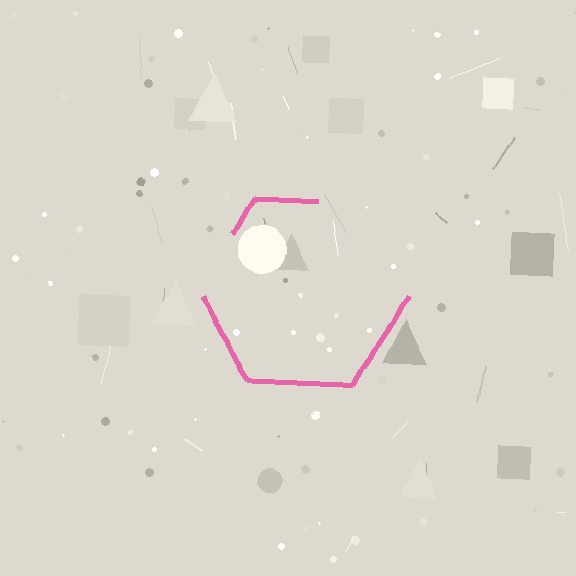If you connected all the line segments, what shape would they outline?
They would outline a hexagon.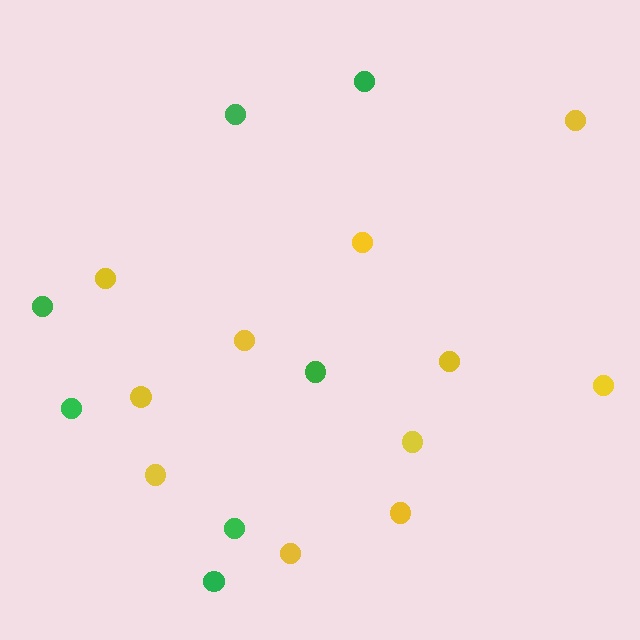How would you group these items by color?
There are 2 groups: one group of green circles (7) and one group of yellow circles (11).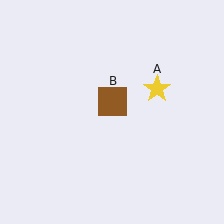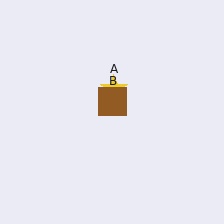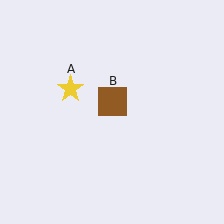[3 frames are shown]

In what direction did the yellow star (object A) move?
The yellow star (object A) moved left.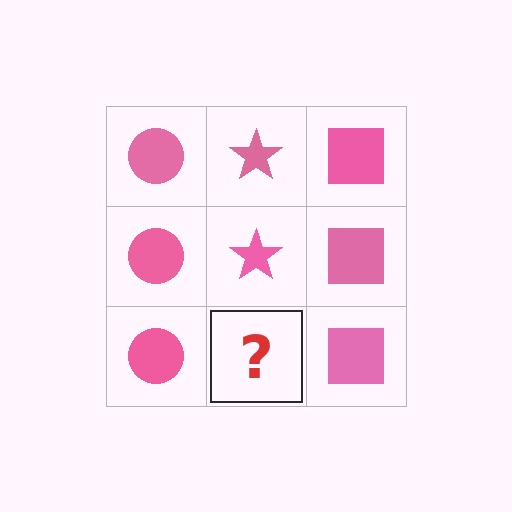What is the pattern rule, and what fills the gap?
The rule is that each column has a consistent shape. The gap should be filled with a pink star.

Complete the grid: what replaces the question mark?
The question mark should be replaced with a pink star.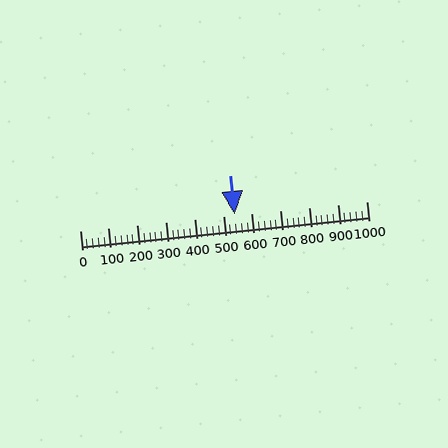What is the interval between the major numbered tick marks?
The major tick marks are spaced 100 units apart.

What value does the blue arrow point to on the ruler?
The blue arrow points to approximately 540.